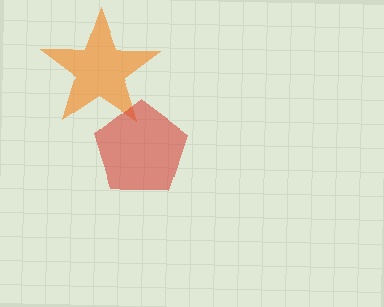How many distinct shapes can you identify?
There are 2 distinct shapes: an orange star, a red pentagon.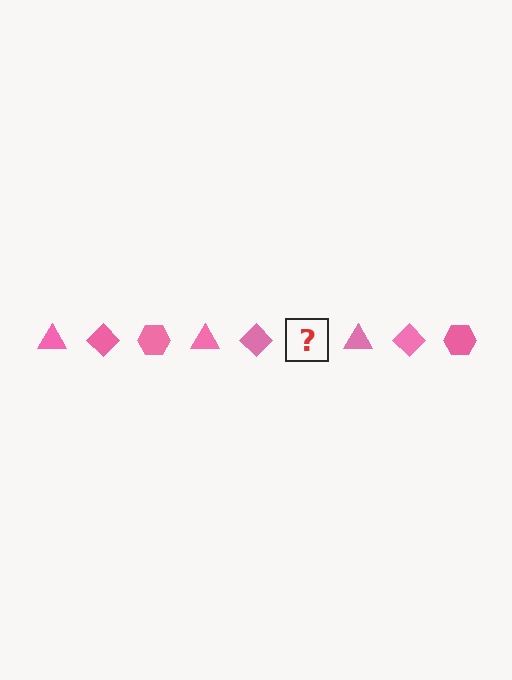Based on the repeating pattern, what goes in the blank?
The blank should be a pink hexagon.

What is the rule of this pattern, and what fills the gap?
The rule is that the pattern cycles through triangle, diamond, hexagon shapes in pink. The gap should be filled with a pink hexagon.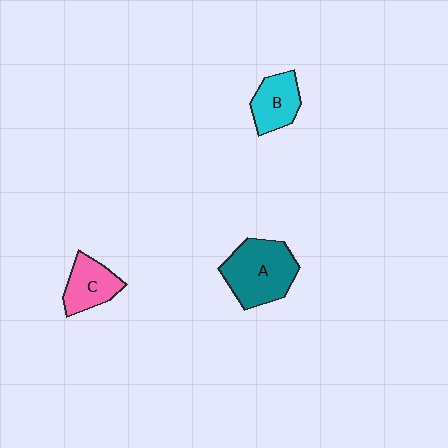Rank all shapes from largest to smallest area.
From largest to smallest: A (teal), C (pink), B (cyan).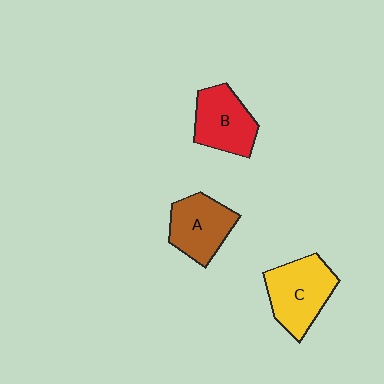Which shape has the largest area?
Shape C (yellow).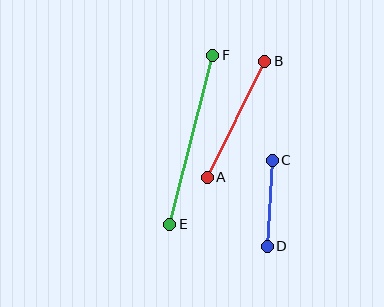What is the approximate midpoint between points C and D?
The midpoint is at approximately (270, 203) pixels.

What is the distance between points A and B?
The distance is approximately 129 pixels.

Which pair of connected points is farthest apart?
Points E and F are farthest apart.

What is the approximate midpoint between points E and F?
The midpoint is at approximately (191, 140) pixels.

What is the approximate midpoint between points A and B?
The midpoint is at approximately (236, 119) pixels.